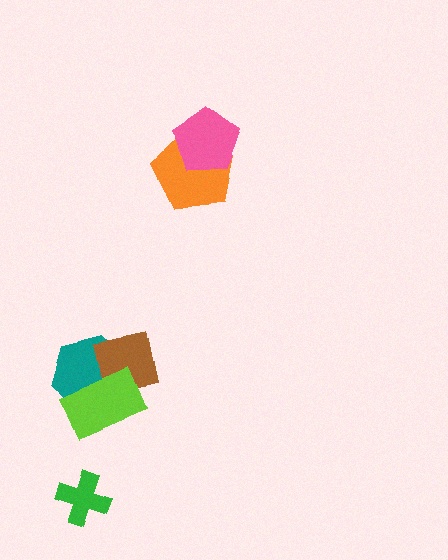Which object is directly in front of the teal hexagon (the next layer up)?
The brown square is directly in front of the teal hexagon.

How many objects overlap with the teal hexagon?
2 objects overlap with the teal hexagon.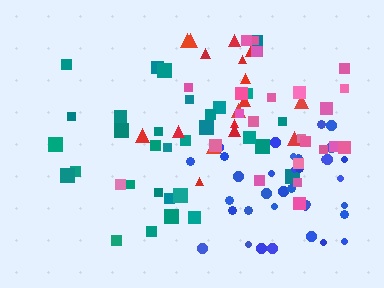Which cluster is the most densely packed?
Blue.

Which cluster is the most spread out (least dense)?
Red.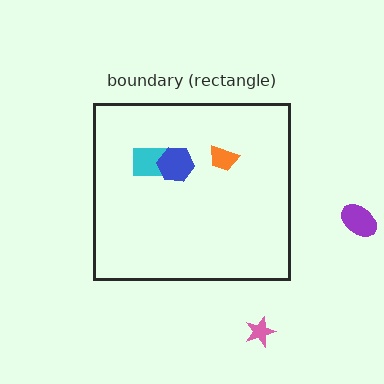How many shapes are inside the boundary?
3 inside, 2 outside.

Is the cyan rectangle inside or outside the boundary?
Inside.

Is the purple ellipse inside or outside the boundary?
Outside.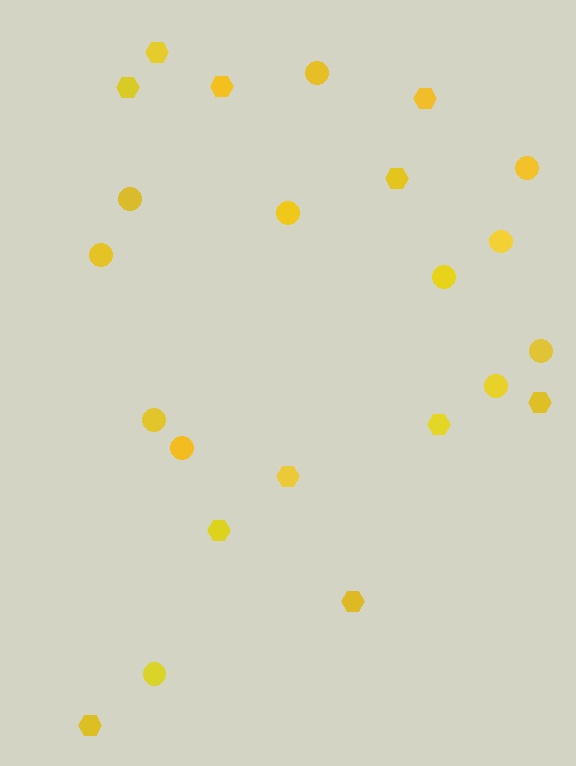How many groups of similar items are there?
There are 2 groups: one group of circles (12) and one group of hexagons (11).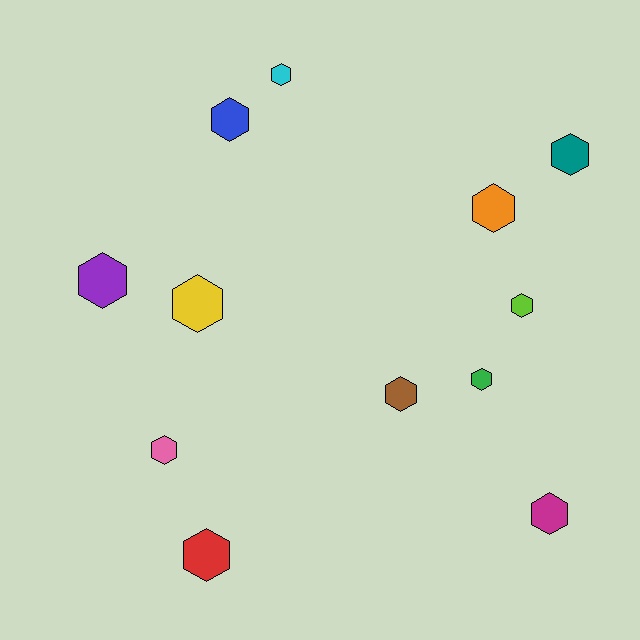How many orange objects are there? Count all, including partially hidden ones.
There is 1 orange object.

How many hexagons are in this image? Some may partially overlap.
There are 12 hexagons.